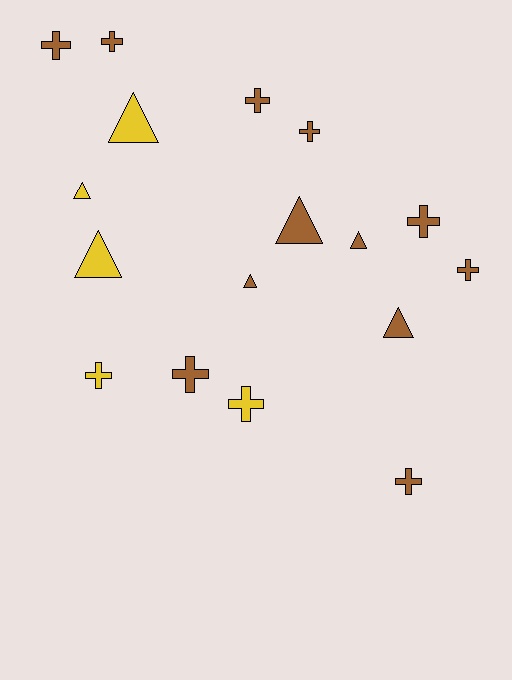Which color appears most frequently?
Brown, with 12 objects.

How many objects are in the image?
There are 17 objects.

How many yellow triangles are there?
There are 3 yellow triangles.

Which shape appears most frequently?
Cross, with 10 objects.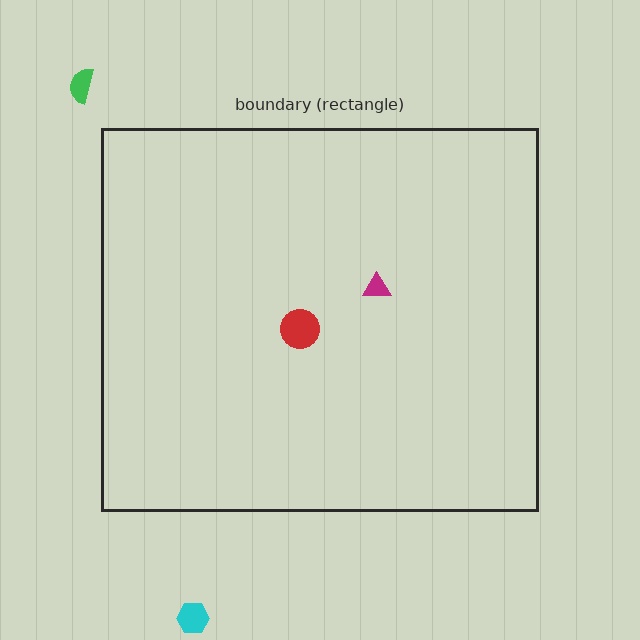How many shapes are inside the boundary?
2 inside, 2 outside.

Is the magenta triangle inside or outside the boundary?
Inside.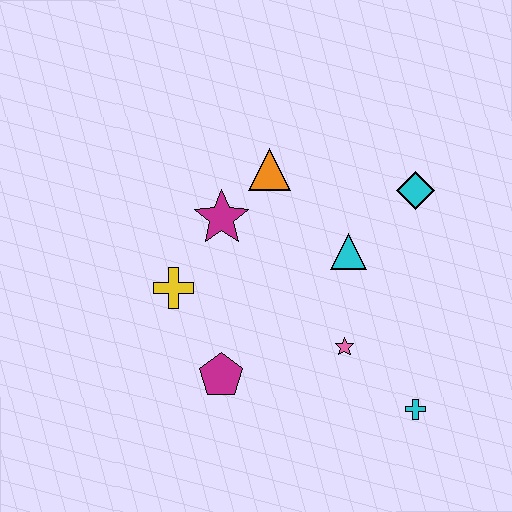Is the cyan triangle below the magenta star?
Yes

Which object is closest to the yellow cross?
The magenta star is closest to the yellow cross.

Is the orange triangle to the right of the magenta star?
Yes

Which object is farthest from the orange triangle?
The cyan cross is farthest from the orange triangle.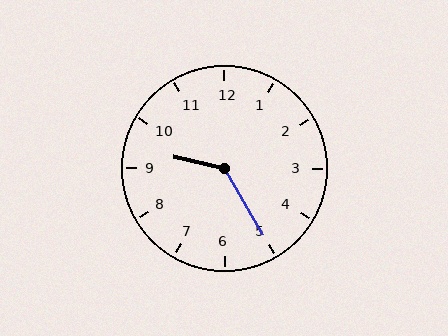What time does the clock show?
9:25.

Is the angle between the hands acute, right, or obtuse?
It is obtuse.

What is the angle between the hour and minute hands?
Approximately 132 degrees.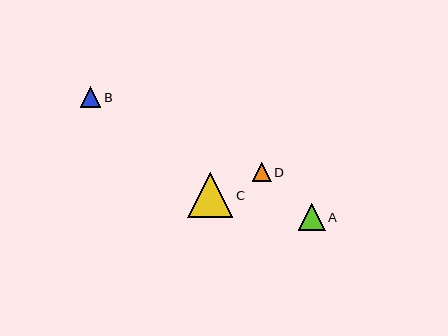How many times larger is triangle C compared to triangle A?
Triangle C is approximately 1.7 times the size of triangle A.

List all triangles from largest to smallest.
From largest to smallest: C, A, B, D.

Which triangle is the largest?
Triangle C is the largest with a size of approximately 45 pixels.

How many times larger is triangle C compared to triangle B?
Triangle C is approximately 2.2 times the size of triangle B.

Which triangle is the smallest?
Triangle D is the smallest with a size of approximately 18 pixels.